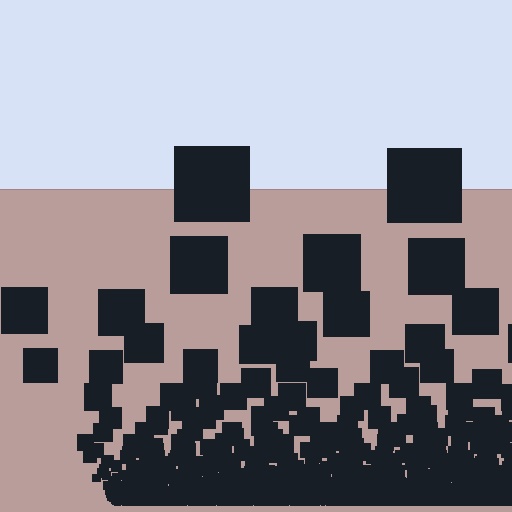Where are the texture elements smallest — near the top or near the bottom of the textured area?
Near the bottom.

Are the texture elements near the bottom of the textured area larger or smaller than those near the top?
Smaller. The gradient is inverted — elements near the bottom are smaller and denser.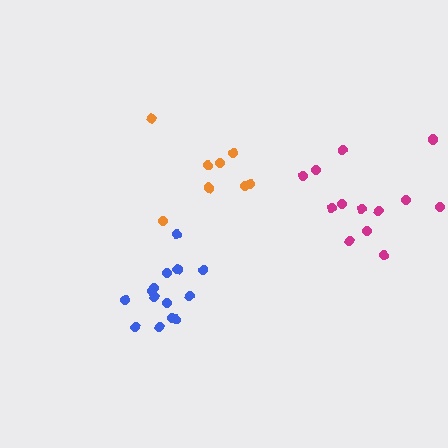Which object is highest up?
The orange cluster is topmost.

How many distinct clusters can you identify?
There are 3 distinct clusters.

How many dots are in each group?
Group 1: 14 dots, Group 2: 13 dots, Group 3: 8 dots (35 total).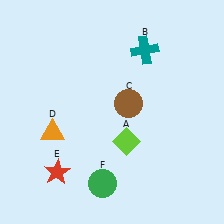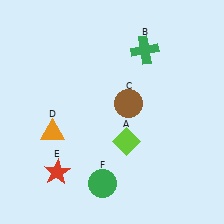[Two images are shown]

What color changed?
The cross (B) changed from teal in Image 1 to green in Image 2.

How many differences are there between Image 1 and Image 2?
There is 1 difference between the two images.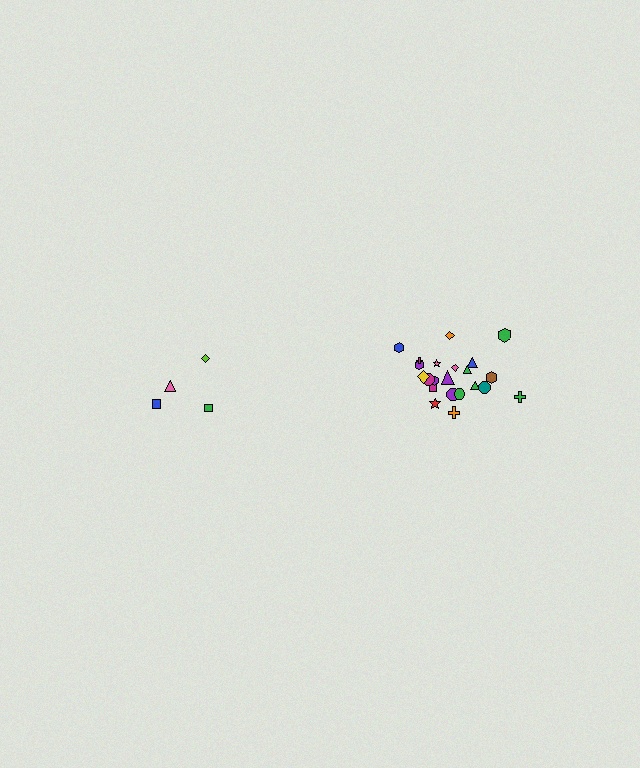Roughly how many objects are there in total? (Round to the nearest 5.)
Roughly 25 objects in total.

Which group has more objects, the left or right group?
The right group.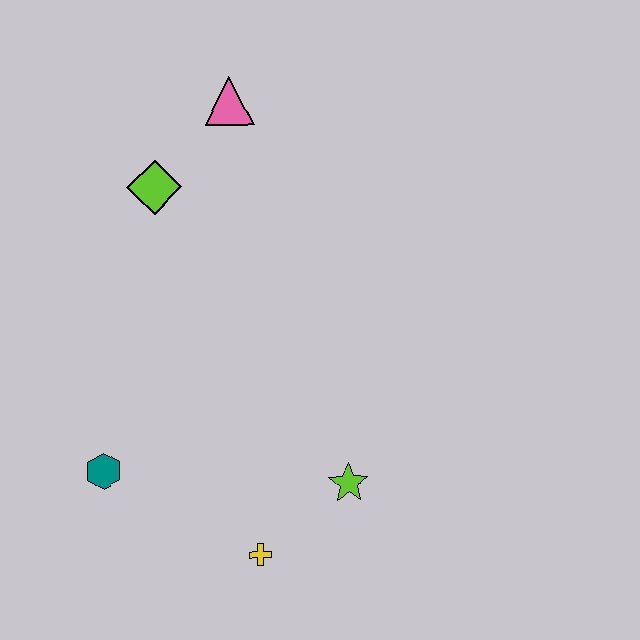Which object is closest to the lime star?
The yellow cross is closest to the lime star.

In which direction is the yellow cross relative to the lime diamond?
The yellow cross is below the lime diamond.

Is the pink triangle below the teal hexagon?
No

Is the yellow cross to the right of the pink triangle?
Yes